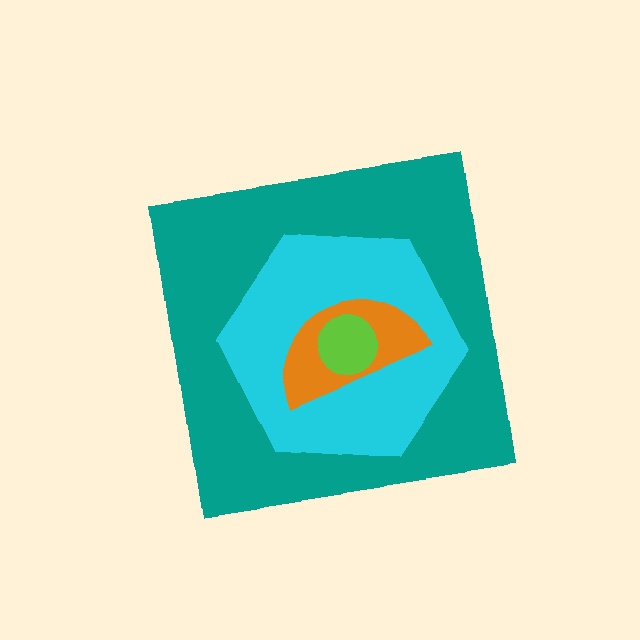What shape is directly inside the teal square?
The cyan hexagon.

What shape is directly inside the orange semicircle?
The lime circle.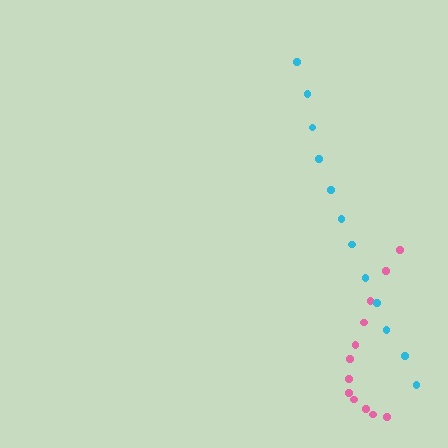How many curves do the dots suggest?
There are 2 distinct paths.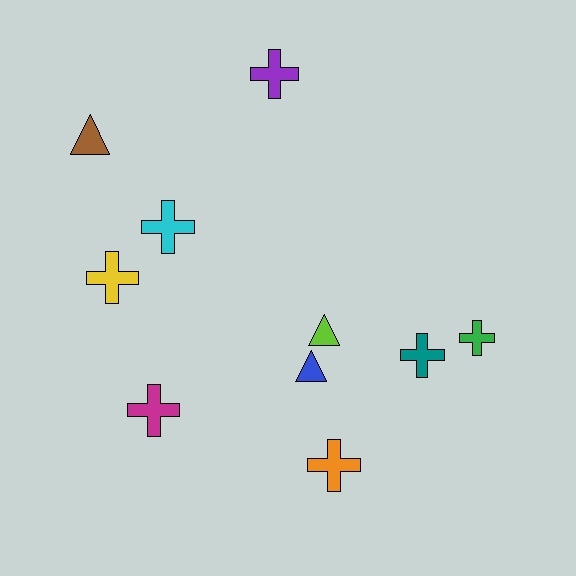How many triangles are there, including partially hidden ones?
There are 3 triangles.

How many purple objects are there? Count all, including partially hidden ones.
There is 1 purple object.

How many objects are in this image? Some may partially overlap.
There are 10 objects.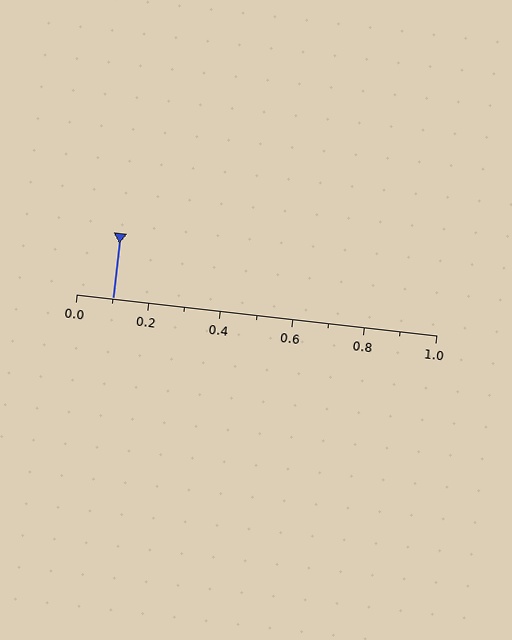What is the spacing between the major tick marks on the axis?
The major ticks are spaced 0.2 apart.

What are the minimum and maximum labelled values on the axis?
The axis runs from 0.0 to 1.0.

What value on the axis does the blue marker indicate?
The marker indicates approximately 0.1.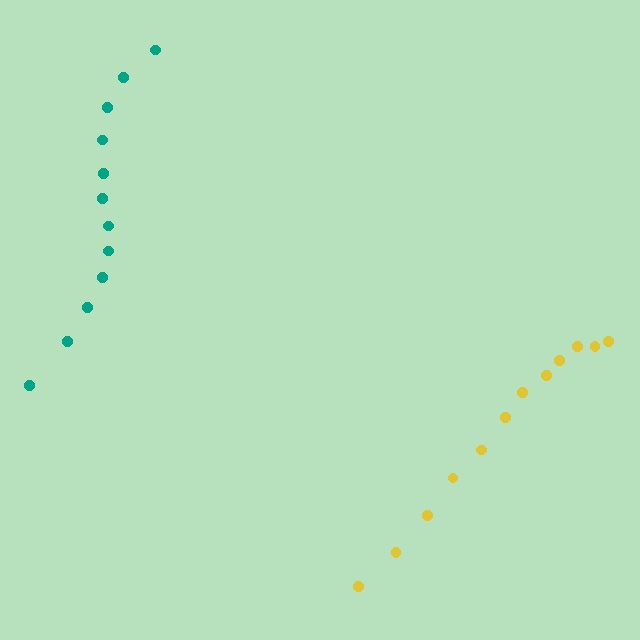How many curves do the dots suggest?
There are 2 distinct paths.